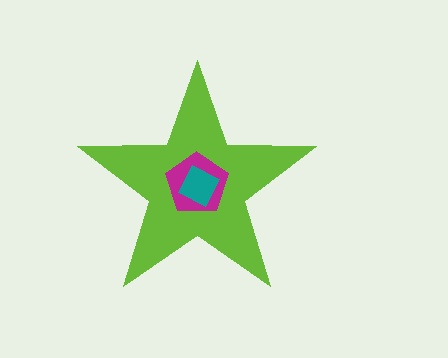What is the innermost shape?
The teal diamond.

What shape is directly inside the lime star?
The magenta pentagon.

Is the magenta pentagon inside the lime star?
Yes.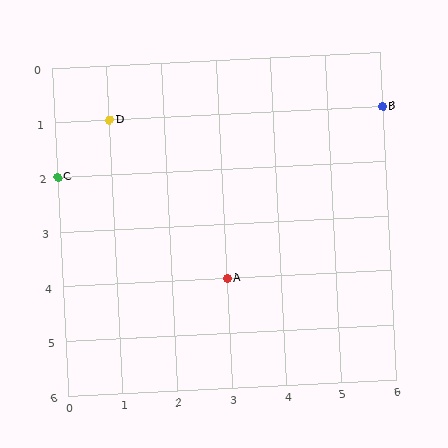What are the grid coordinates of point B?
Point B is at grid coordinates (6, 1).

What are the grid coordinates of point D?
Point D is at grid coordinates (1, 1).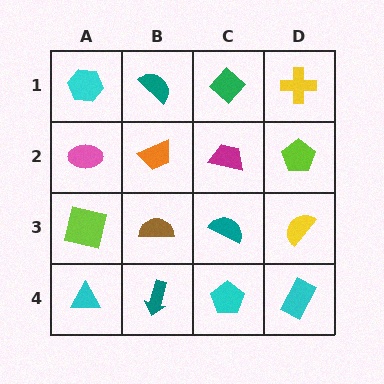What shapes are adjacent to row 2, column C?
A green diamond (row 1, column C), a teal semicircle (row 3, column C), an orange trapezoid (row 2, column B), a lime pentagon (row 2, column D).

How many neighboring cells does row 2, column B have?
4.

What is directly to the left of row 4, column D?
A cyan pentagon.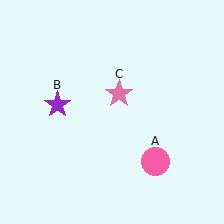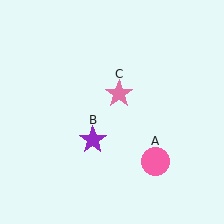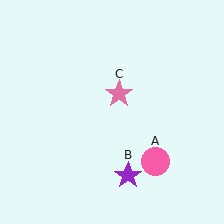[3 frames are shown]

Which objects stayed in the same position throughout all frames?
Pink circle (object A) and pink star (object C) remained stationary.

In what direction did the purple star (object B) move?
The purple star (object B) moved down and to the right.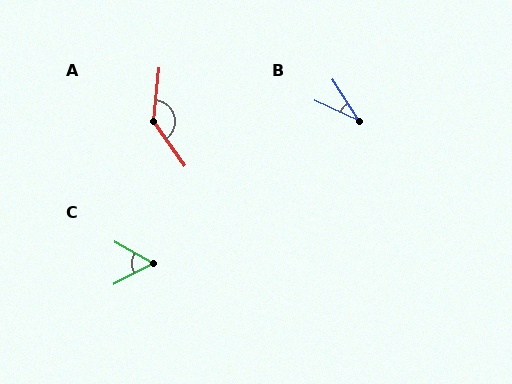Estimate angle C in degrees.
Approximately 56 degrees.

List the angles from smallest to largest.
B (32°), C (56°), A (139°).